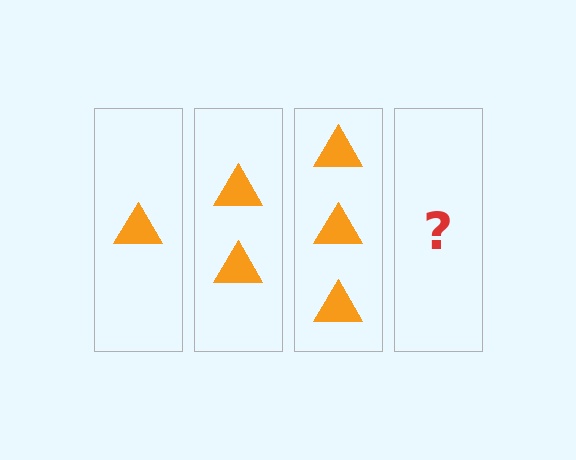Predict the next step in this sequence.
The next step is 4 triangles.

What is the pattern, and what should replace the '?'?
The pattern is that each step adds one more triangle. The '?' should be 4 triangles.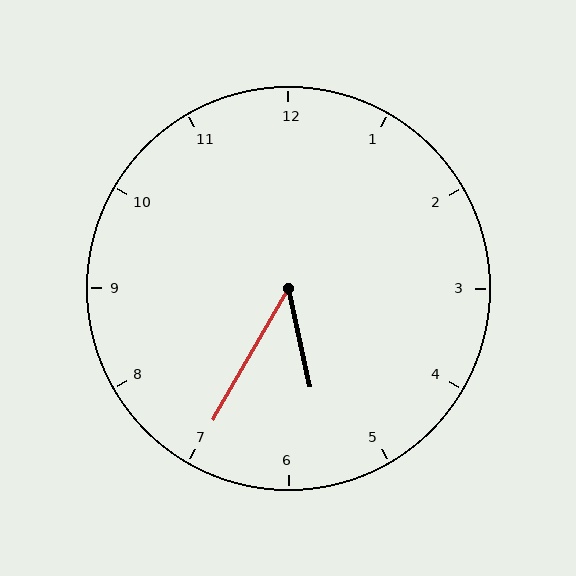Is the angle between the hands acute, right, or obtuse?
It is acute.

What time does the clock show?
5:35.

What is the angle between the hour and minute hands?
Approximately 42 degrees.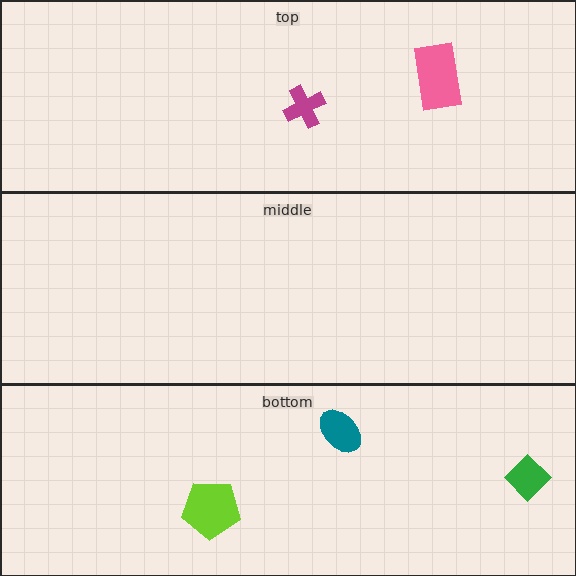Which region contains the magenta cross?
The top region.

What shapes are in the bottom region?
The lime pentagon, the teal ellipse, the green diamond.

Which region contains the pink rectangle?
The top region.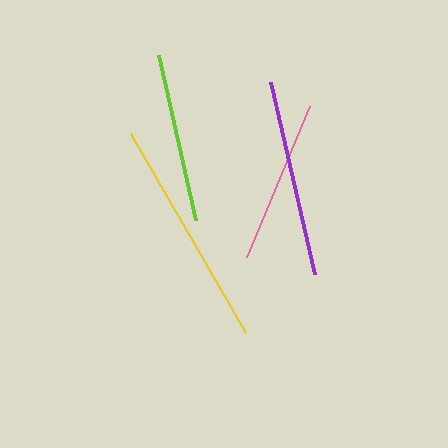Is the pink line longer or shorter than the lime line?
The lime line is longer than the pink line.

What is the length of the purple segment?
The purple segment is approximately 197 pixels long.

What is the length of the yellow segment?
The yellow segment is approximately 230 pixels long.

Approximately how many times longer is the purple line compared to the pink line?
The purple line is approximately 1.2 times the length of the pink line.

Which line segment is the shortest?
The pink line is the shortest at approximately 164 pixels.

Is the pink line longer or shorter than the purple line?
The purple line is longer than the pink line.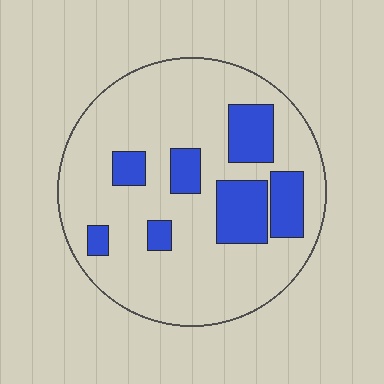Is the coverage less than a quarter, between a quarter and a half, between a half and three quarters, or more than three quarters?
Less than a quarter.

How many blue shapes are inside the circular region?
7.